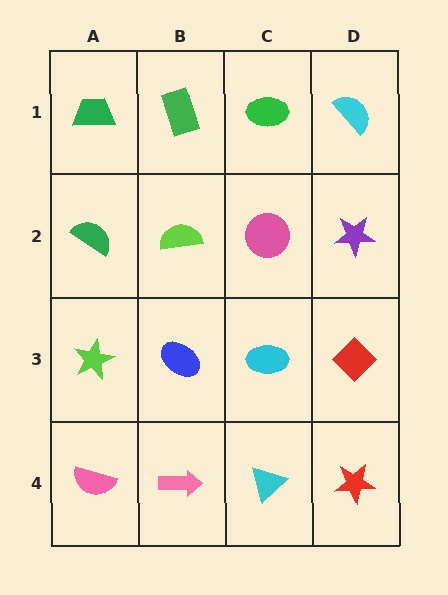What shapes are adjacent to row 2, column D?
A cyan semicircle (row 1, column D), a red diamond (row 3, column D), a pink circle (row 2, column C).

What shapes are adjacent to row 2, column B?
A green rectangle (row 1, column B), a blue ellipse (row 3, column B), a green semicircle (row 2, column A), a pink circle (row 2, column C).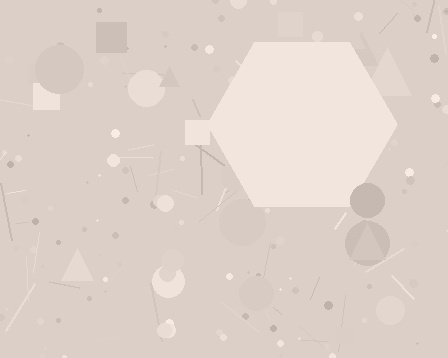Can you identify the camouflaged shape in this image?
The camouflaged shape is a hexagon.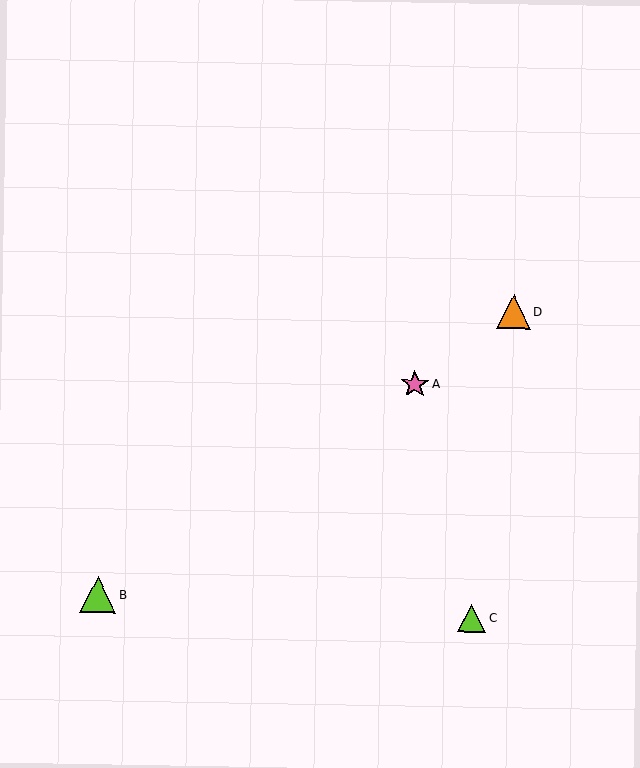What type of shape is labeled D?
Shape D is an orange triangle.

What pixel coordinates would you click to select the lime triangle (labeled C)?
Click at (472, 618) to select the lime triangle C.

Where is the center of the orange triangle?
The center of the orange triangle is at (514, 311).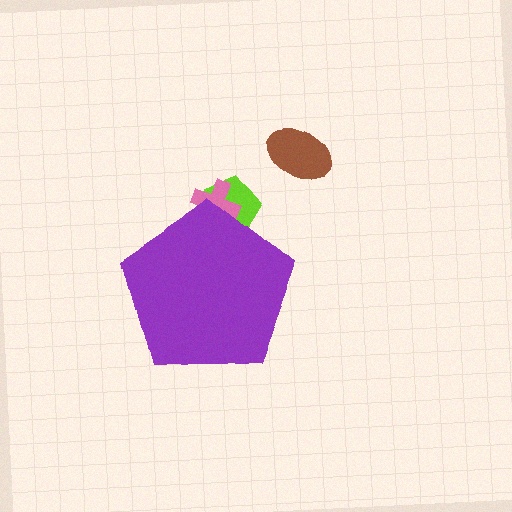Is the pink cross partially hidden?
Yes, the pink cross is partially hidden behind the purple pentagon.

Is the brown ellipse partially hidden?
No, the brown ellipse is fully visible.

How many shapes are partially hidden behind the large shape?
2 shapes are partially hidden.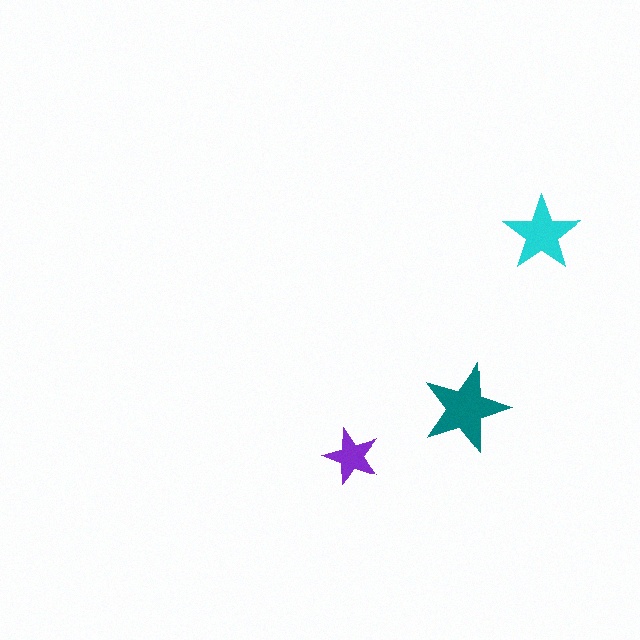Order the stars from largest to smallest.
the teal one, the cyan one, the purple one.